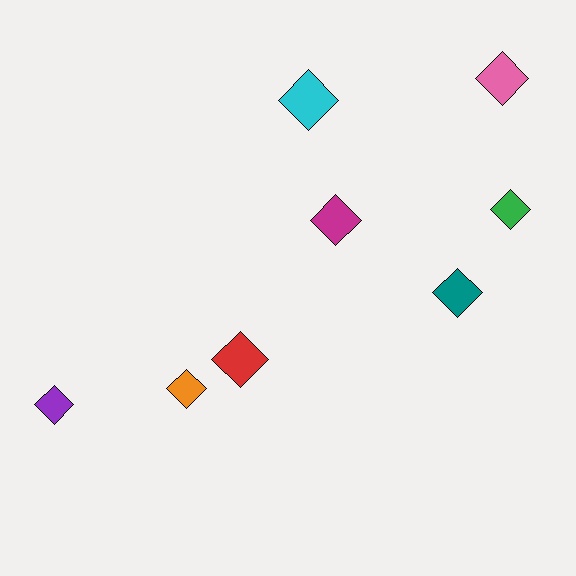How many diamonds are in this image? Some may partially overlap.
There are 8 diamonds.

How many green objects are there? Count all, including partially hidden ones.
There is 1 green object.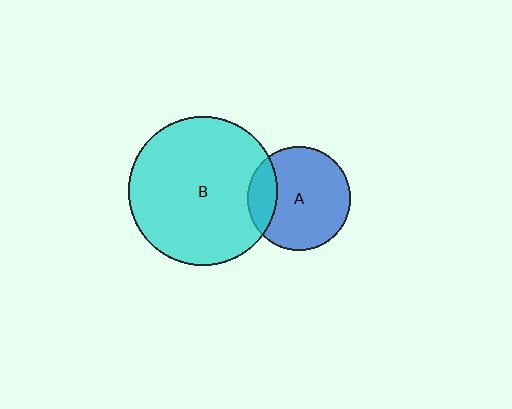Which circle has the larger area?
Circle B (cyan).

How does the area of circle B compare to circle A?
Approximately 2.1 times.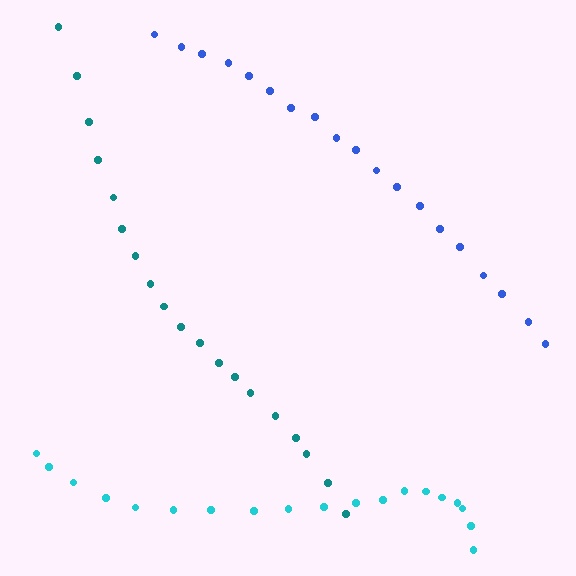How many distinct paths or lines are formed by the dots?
There are 3 distinct paths.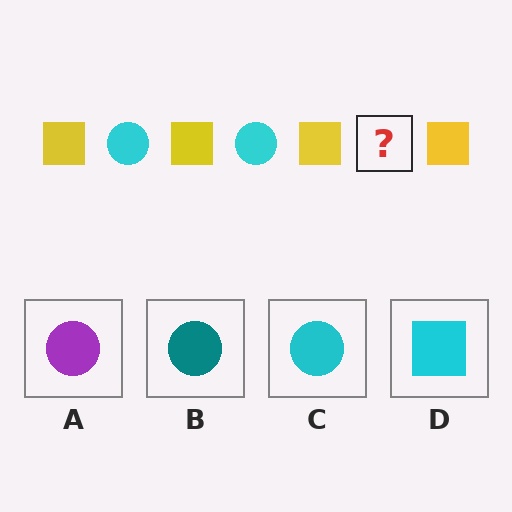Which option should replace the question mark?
Option C.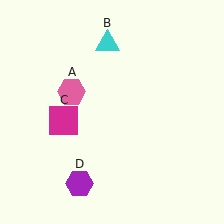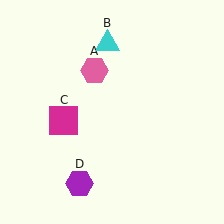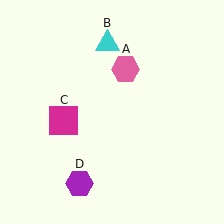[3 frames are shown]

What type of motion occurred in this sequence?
The pink hexagon (object A) rotated clockwise around the center of the scene.